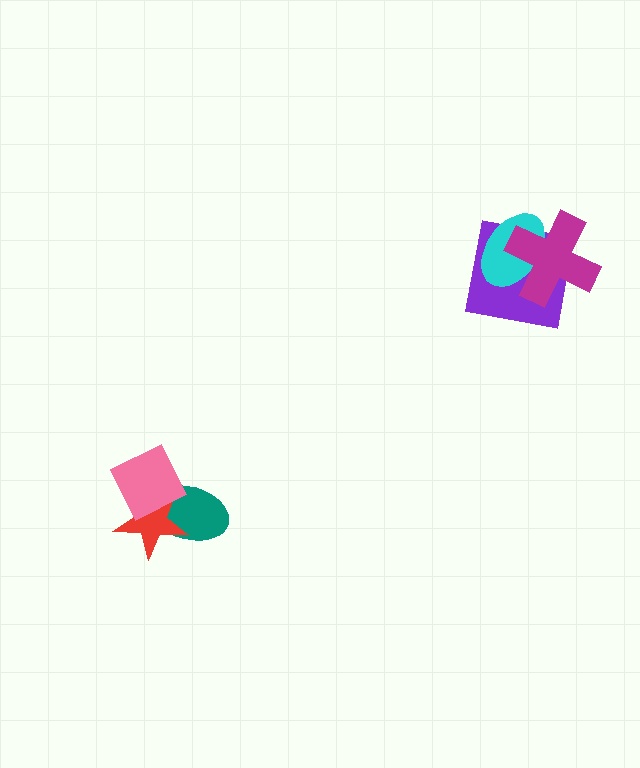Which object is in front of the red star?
The pink square is in front of the red star.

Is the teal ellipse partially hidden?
Yes, it is partially covered by another shape.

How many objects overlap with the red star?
2 objects overlap with the red star.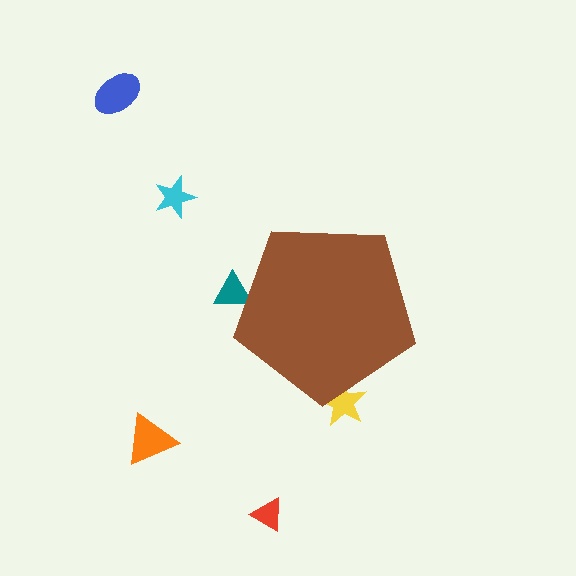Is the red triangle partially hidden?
No, the red triangle is fully visible.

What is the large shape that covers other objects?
A brown pentagon.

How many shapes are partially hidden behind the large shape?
2 shapes are partially hidden.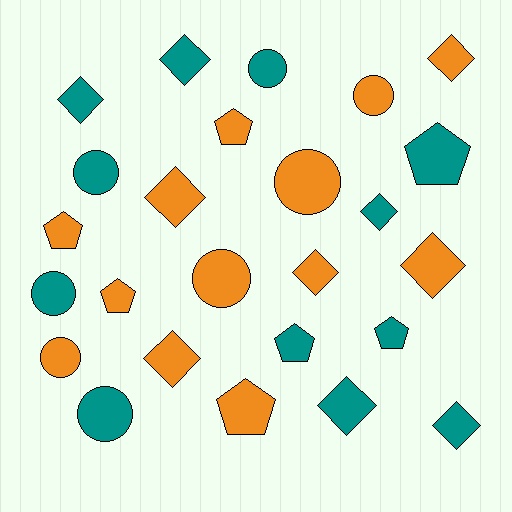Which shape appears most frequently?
Diamond, with 10 objects.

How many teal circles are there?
There are 4 teal circles.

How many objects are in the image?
There are 25 objects.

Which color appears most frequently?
Orange, with 13 objects.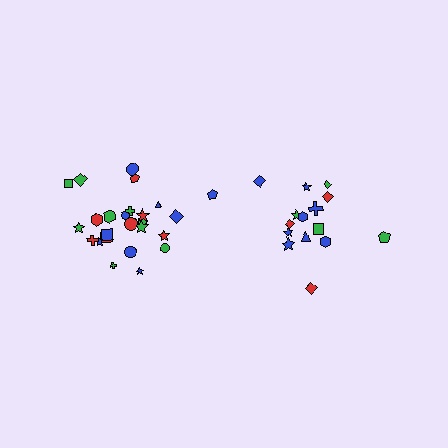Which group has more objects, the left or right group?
The left group.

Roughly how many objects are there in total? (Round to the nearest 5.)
Roughly 40 objects in total.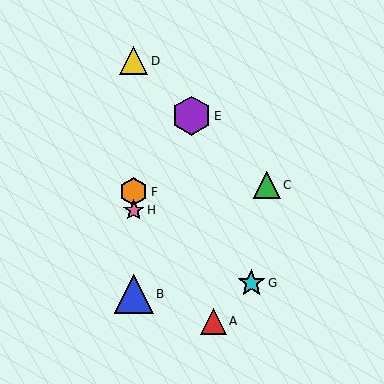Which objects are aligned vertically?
Objects B, D, F, H are aligned vertically.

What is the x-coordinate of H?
Object H is at x≈134.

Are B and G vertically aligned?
No, B is at x≈134 and G is at x≈251.